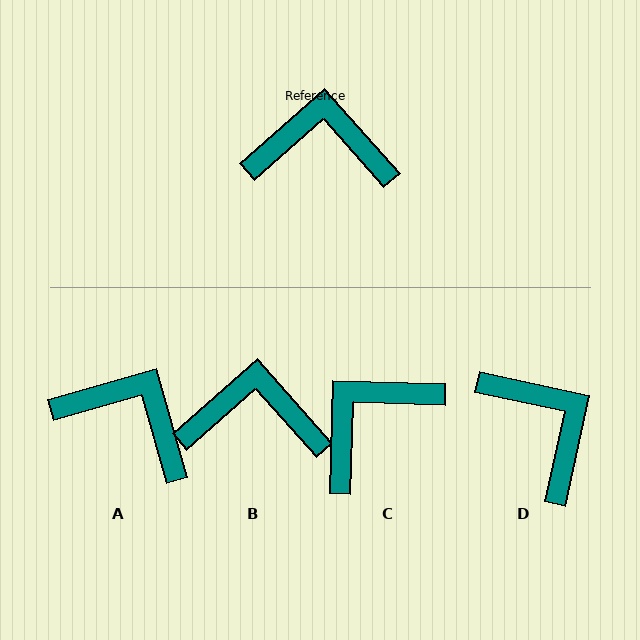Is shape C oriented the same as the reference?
No, it is off by about 47 degrees.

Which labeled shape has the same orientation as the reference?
B.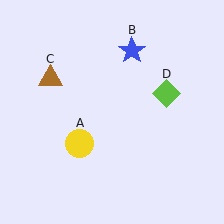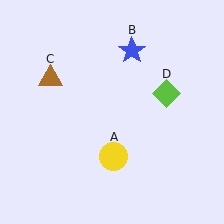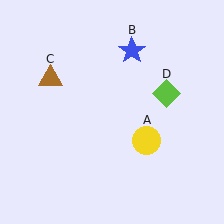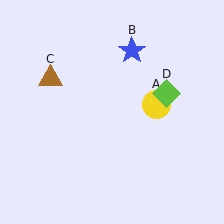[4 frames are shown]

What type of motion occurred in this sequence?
The yellow circle (object A) rotated counterclockwise around the center of the scene.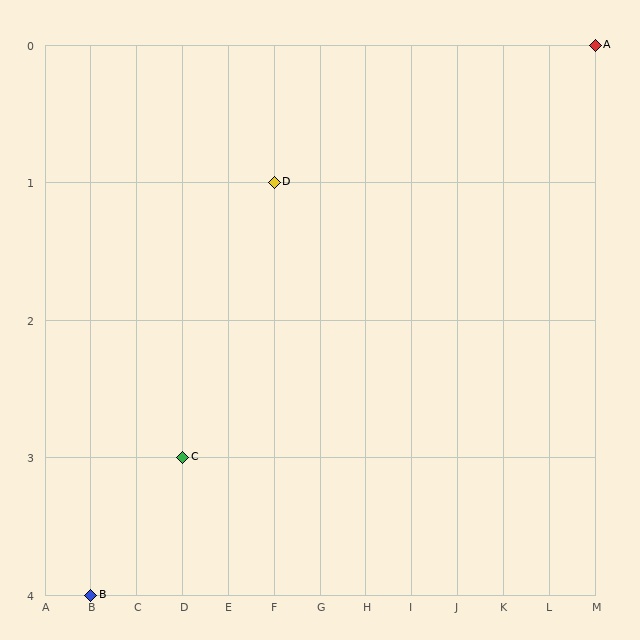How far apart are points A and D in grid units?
Points A and D are 7 columns and 1 row apart (about 7.1 grid units diagonally).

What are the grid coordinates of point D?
Point D is at grid coordinates (F, 1).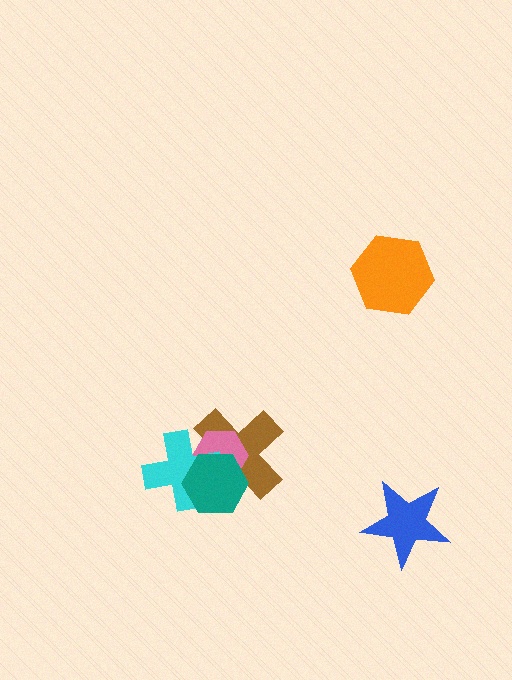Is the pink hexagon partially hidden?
Yes, it is partially covered by another shape.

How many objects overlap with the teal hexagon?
3 objects overlap with the teal hexagon.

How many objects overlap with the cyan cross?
3 objects overlap with the cyan cross.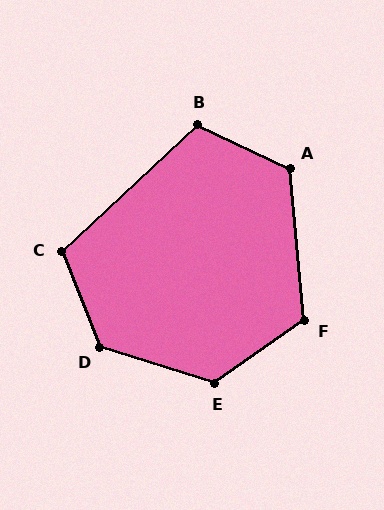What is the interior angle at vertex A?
Approximately 121 degrees (obtuse).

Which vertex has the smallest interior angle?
C, at approximately 111 degrees.